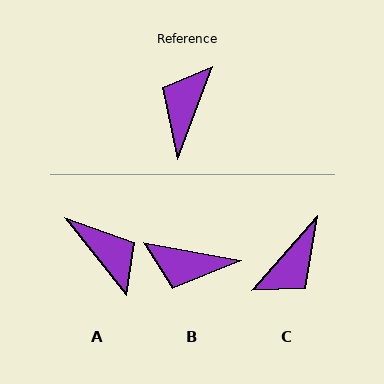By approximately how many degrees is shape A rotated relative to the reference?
Approximately 122 degrees clockwise.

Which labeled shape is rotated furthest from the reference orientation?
C, about 159 degrees away.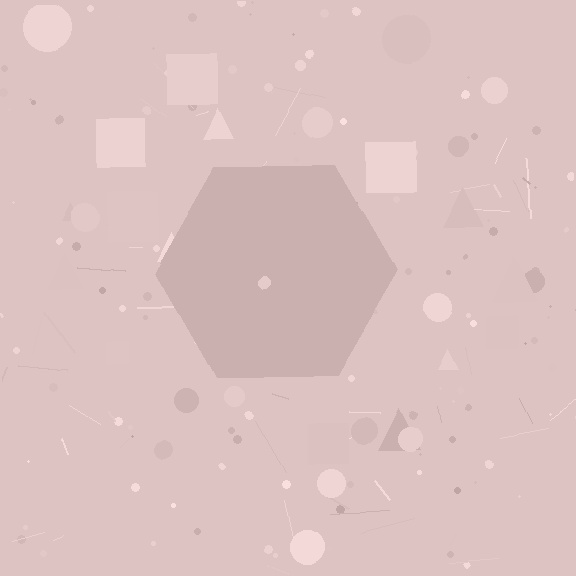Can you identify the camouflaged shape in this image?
The camouflaged shape is a hexagon.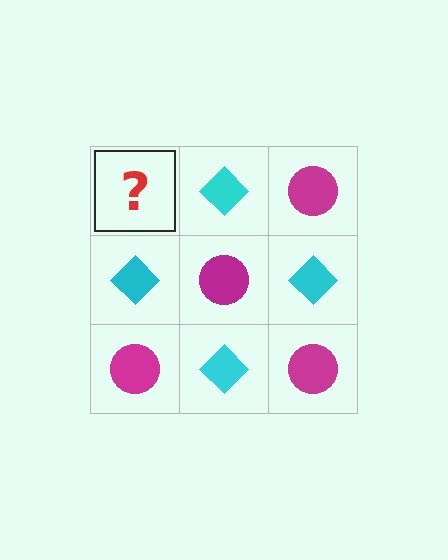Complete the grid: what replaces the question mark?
The question mark should be replaced with a magenta circle.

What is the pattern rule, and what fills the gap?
The rule is that it alternates magenta circle and cyan diamond in a checkerboard pattern. The gap should be filled with a magenta circle.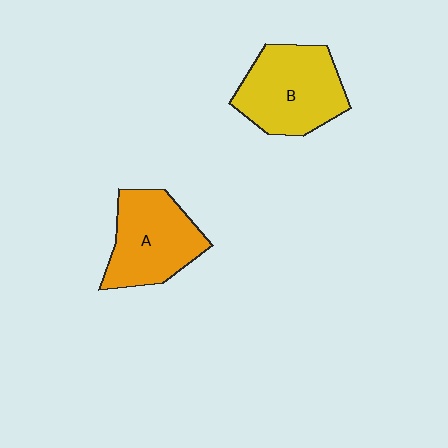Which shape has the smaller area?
Shape A (orange).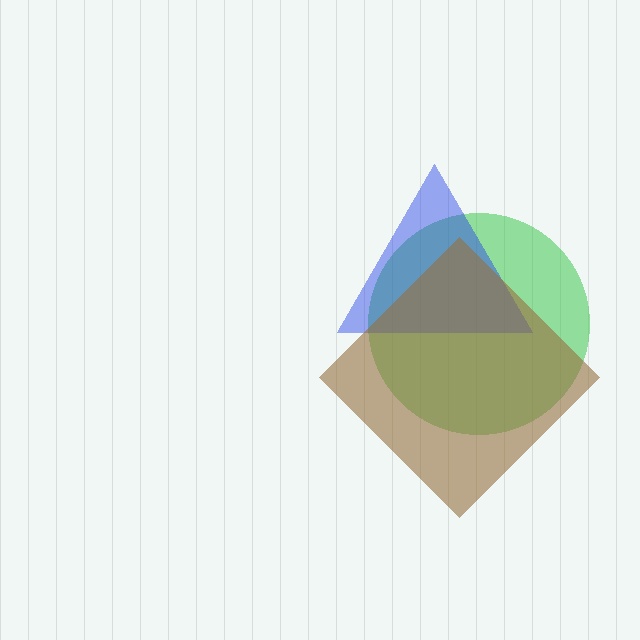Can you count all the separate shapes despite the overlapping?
Yes, there are 3 separate shapes.